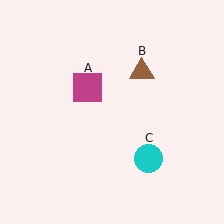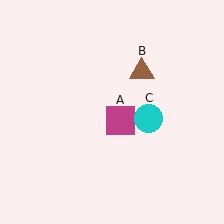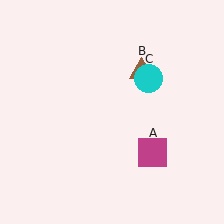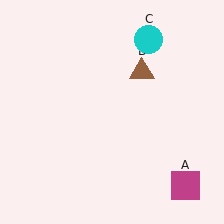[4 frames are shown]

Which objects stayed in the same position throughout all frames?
Brown triangle (object B) remained stationary.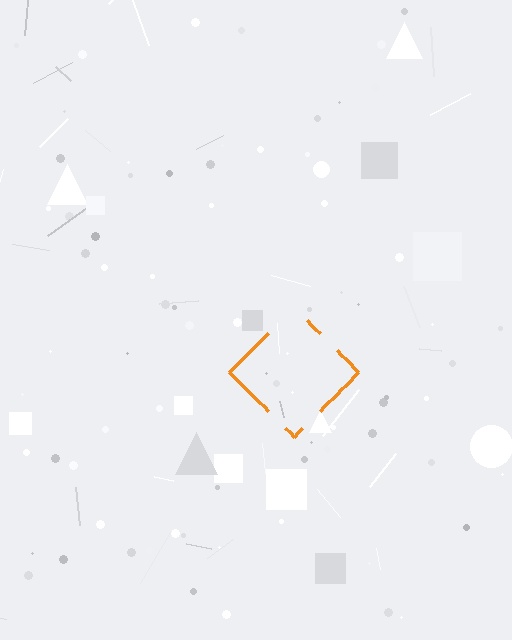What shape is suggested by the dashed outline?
The dashed outline suggests a diamond.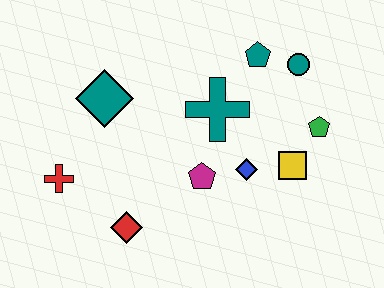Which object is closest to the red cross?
The red diamond is closest to the red cross.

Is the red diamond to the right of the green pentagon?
No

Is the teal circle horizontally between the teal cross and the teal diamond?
No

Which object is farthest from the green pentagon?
The red cross is farthest from the green pentagon.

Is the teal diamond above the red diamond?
Yes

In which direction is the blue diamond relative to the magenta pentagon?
The blue diamond is to the right of the magenta pentagon.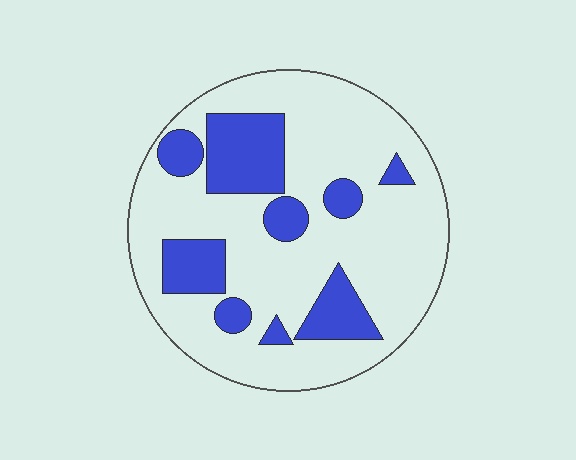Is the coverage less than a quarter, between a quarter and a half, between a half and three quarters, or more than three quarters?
Between a quarter and a half.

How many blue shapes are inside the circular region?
9.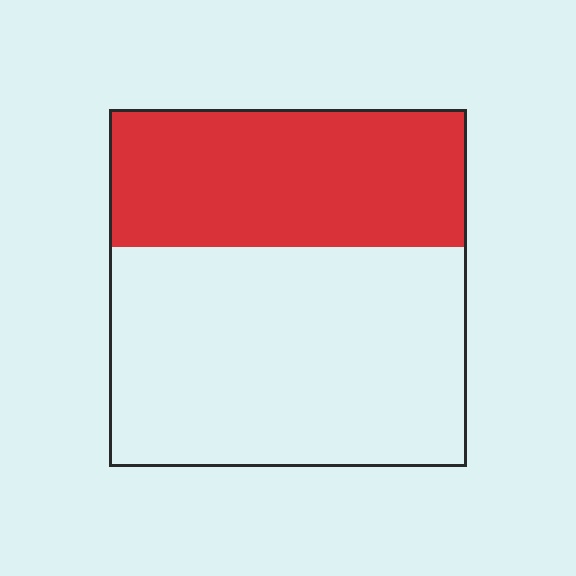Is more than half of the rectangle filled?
No.